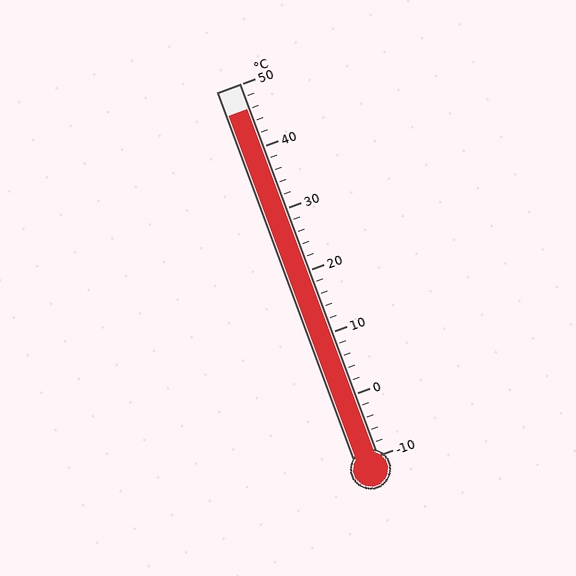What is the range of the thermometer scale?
The thermometer scale ranges from -10°C to 50°C.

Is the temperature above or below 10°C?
The temperature is above 10°C.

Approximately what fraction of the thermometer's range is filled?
The thermometer is filled to approximately 95% of its range.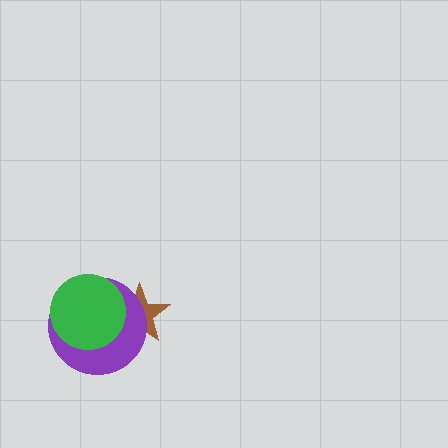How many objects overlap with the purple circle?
2 objects overlap with the purple circle.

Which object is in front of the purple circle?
The green circle is in front of the purple circle.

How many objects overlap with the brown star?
2 objects overlap with the brown star.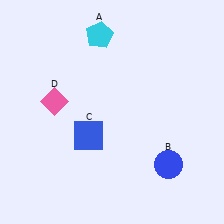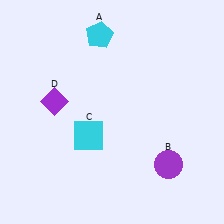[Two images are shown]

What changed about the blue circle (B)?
In Image 1, B is blue. In Image 2, it changed to purple.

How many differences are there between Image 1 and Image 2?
There are 3 differences between the two images.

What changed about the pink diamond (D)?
In Image 1, D is pink. In Image 2, it changed to purple.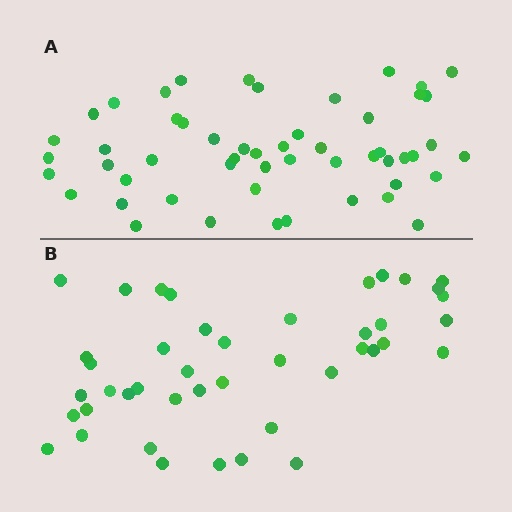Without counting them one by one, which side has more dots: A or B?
Region A (the top region) has more dots.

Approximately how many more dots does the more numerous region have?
Region A has roughly 10 or so more dots than region B.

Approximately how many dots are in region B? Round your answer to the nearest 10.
About 40 dots. (The exact count is 43, which rounds to 40.)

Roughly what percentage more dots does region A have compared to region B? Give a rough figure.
About 25% more.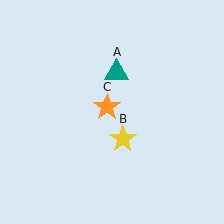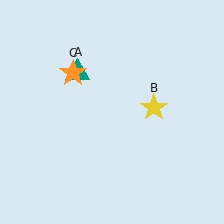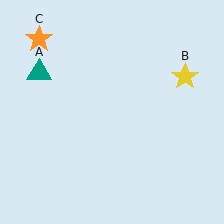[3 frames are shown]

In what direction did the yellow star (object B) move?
The yellow star (object B) moved up and to the right.